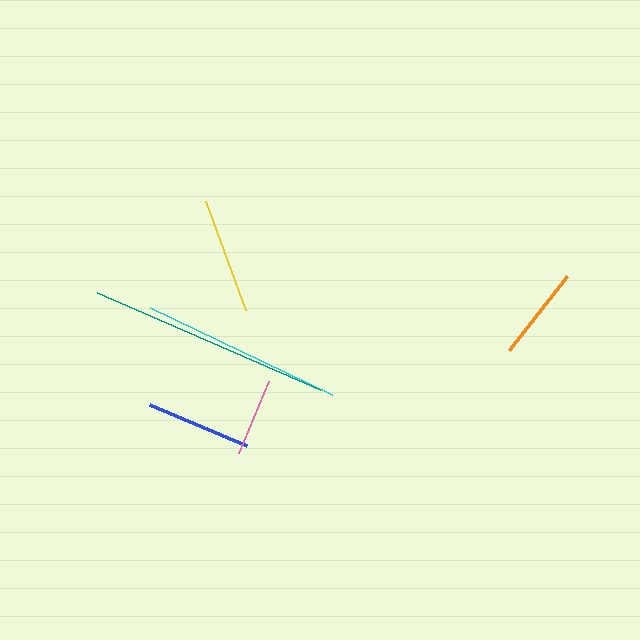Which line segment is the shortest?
The pink line is the shortest at approximately 78 pixels.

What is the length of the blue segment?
The blue segment is approximately 105 pixels long.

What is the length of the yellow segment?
The yellow segment is approximately 116 pixels long.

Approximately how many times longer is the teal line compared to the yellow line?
The teal line is approximately 2.1 times the length of the yellow line.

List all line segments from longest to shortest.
From longest to shortest: teal, cyan, yellow, blue, orange, pink.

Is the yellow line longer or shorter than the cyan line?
The cyan line is longer than the yellow line.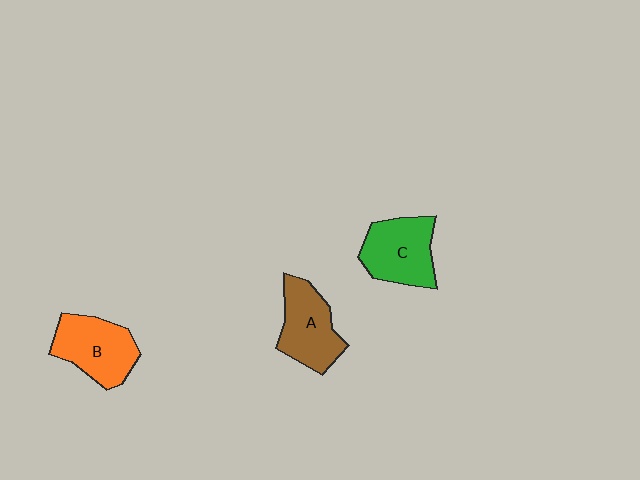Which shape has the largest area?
Shape B (orange).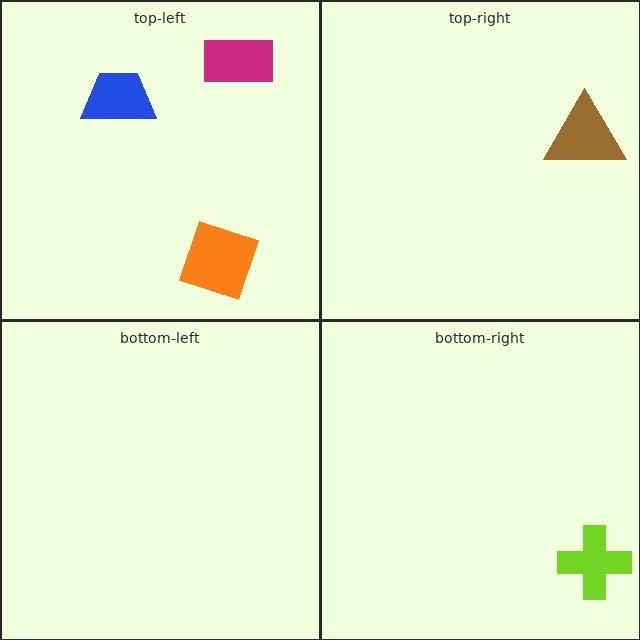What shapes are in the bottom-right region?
The lime cross.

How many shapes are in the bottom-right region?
1.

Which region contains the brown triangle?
The top-right region.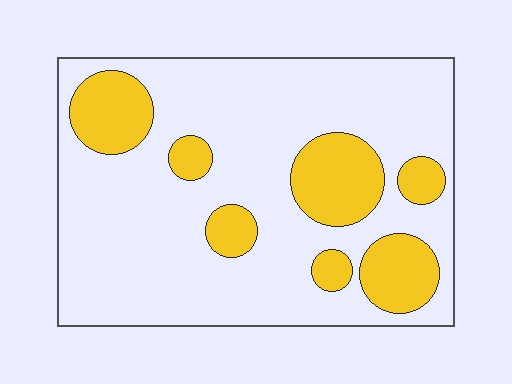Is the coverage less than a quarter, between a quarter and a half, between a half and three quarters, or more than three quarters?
Less than a quarter.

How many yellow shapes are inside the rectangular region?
7.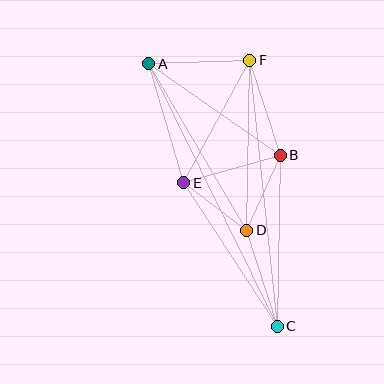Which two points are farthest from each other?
Points A and C are farthest from each other.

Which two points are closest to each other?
Points D and E are closest to each other.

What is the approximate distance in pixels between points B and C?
The distance between B and C is approximately 171 pixels.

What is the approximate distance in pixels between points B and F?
The distance between B and F is approximately 100 pixels.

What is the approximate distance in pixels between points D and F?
The distance between D and F is approximately 170 pixels.